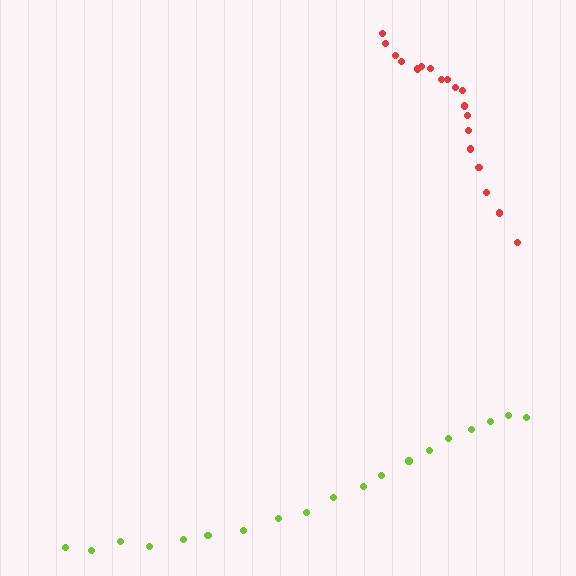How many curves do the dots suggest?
There are 2 distinct paths.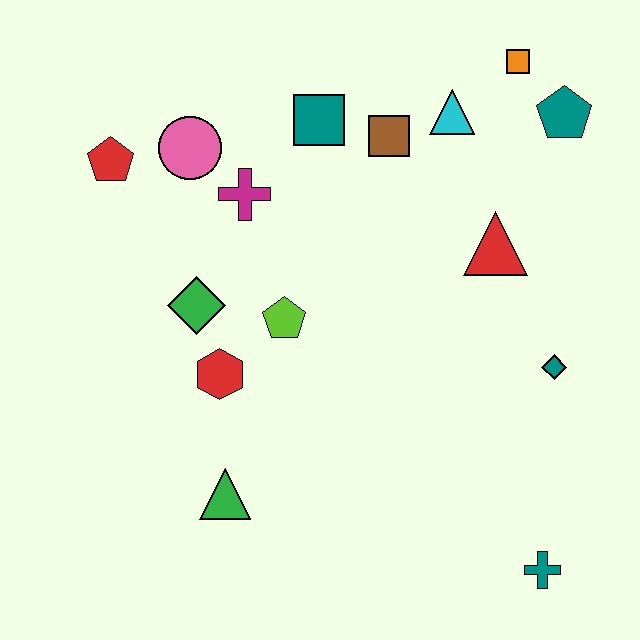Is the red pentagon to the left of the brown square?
Yes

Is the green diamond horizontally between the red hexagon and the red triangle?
No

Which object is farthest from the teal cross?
The red pentagon is farthest from the teal cross.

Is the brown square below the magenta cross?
No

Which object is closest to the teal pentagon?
The orange square is closest to the teal pentagon.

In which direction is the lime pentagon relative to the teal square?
The lime pentagon is below the teal square.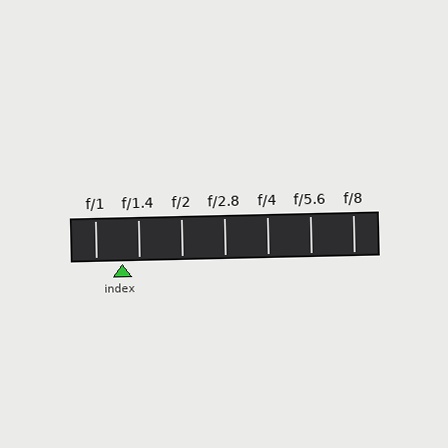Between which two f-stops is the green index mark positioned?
The index mark is between f/1 and f/1.4.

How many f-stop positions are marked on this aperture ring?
There are 7 f-stop positions marked.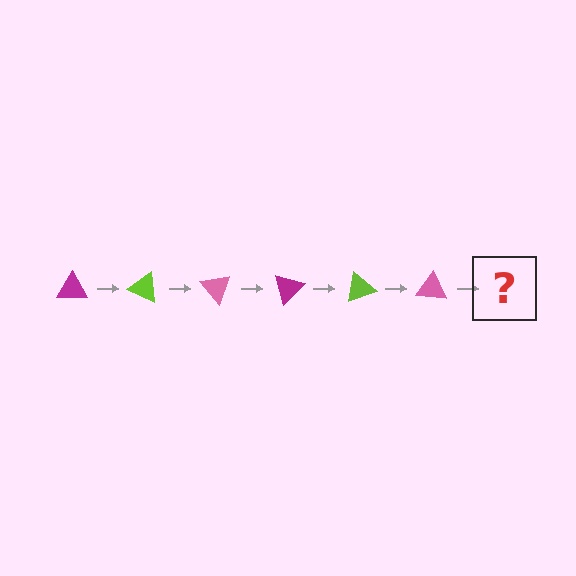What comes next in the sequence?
The next element should be a magenta triangle, rotated 150 degrees from the start.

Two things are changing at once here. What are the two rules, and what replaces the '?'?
The two rules are that it rotates 25 degrees each step and the color cycles through magenta, lime, and pink. The '?' should be a magenta triangle, rotated 150 degrees from the start.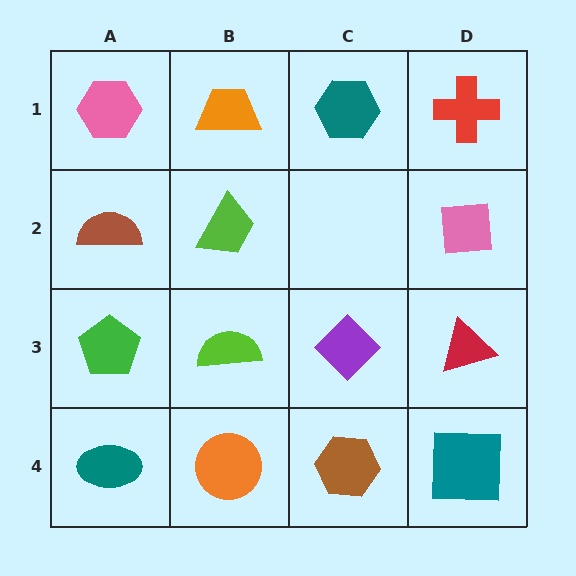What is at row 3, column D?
A red triangle.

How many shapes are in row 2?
3 shapes.